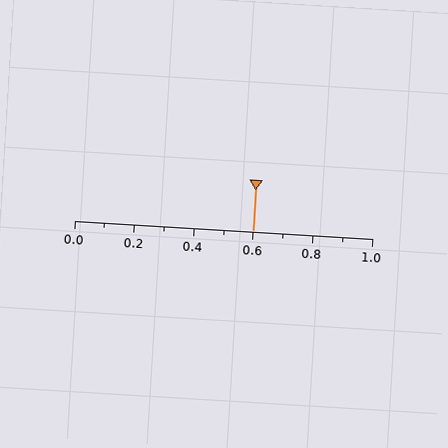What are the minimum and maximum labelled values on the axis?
The axis runs from 0.0 to 1.0.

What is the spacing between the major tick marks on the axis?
The major ticks are spaced 0.2 apart.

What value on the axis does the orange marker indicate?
The marker indicates approximately 0.6.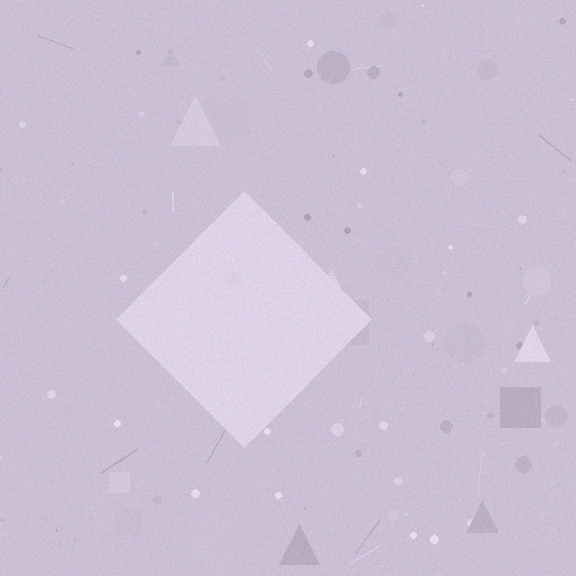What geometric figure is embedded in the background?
A diamond is embedded in the background.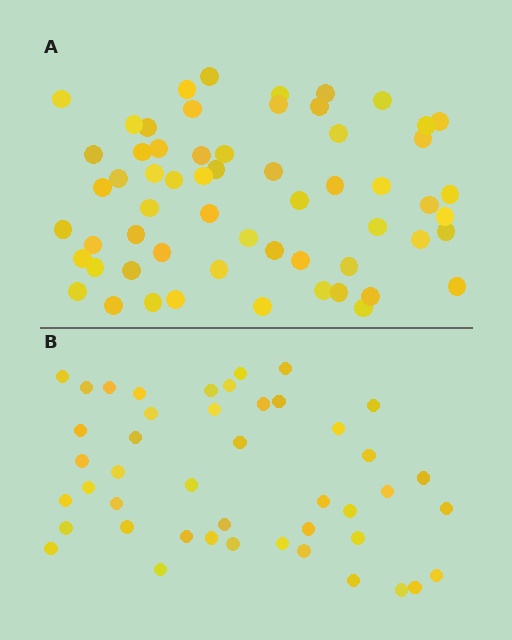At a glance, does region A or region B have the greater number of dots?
Region A (the top region) has more dots.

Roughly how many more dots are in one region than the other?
Region A has approximately 15 more dots than region B.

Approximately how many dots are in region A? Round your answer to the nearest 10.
About 60 dots.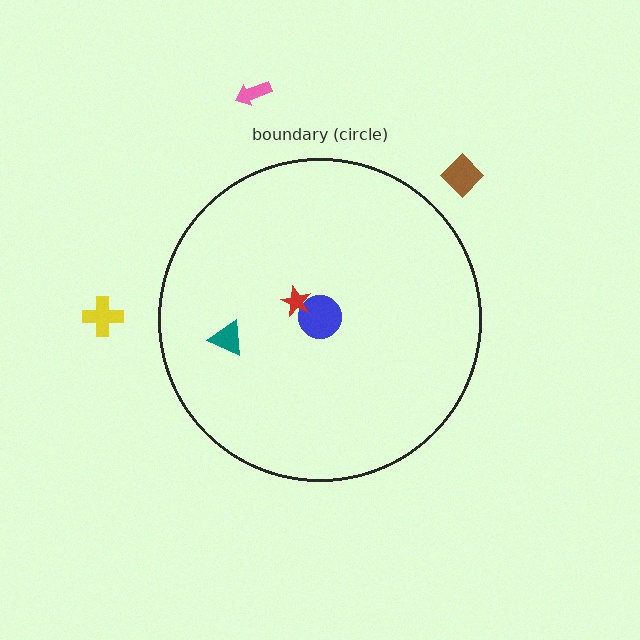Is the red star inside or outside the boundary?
Inside.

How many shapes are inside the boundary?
3 inside, 3 outside.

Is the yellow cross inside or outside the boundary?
Outside.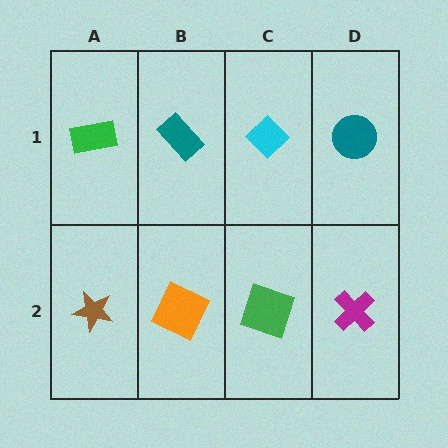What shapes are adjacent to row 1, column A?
A brown star (row 2, column A), a teal rectangle (row 1, column B).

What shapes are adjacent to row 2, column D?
A teal circle (row 1, column D), a green square (row 2, column C).